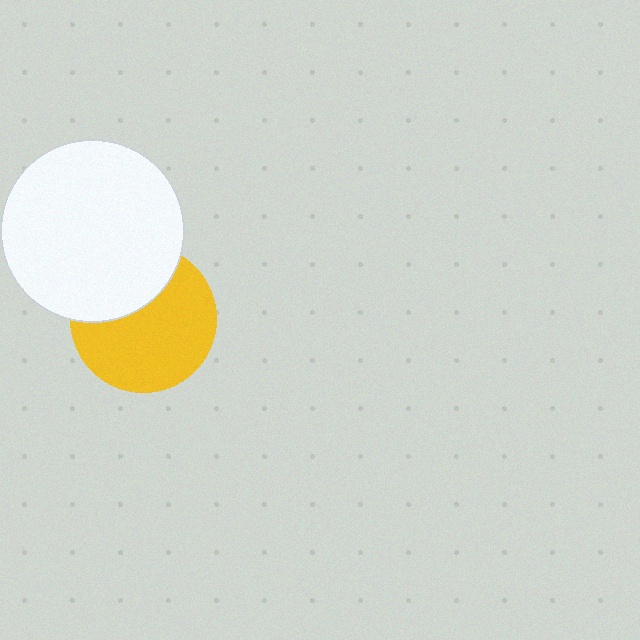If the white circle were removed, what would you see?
You would see the complete yellow circle.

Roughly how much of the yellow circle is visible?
Most of it is visible (roughly 66%).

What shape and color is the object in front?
The object in front is a white circle.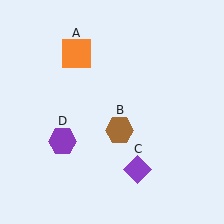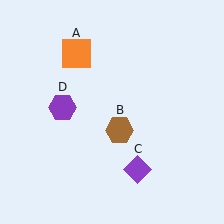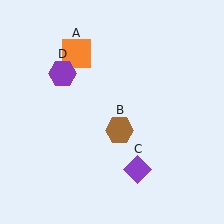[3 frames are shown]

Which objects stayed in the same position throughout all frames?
Orange square (object A) and brown hexagon (object B) and purple diamond (object C) remained stationary.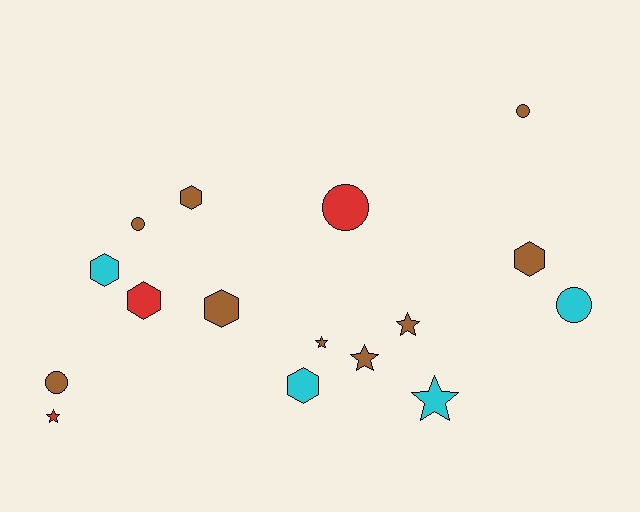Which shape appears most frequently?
Hexagon, with 6 objects.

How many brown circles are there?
There are 3 brown circles.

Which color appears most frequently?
Brown, with 9 objects.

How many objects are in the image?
There are 16 objects.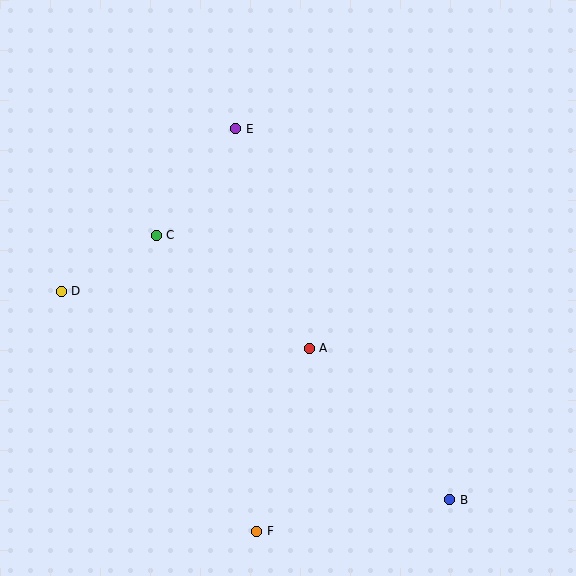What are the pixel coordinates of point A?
Point A is at (309, 348).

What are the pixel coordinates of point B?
Point B is at (450, 500).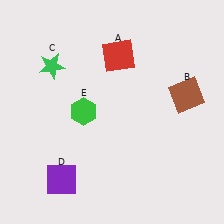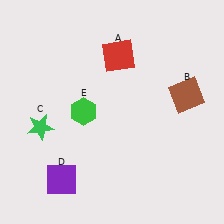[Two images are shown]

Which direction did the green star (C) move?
The green star (C) moved down.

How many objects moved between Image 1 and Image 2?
1 object moved between the two images.